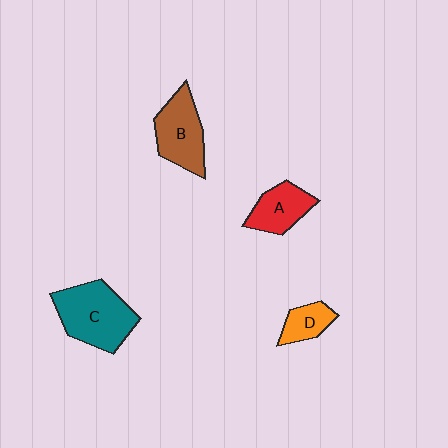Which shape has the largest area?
Shape C (teal).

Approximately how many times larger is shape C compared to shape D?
Approximately 2.5 times.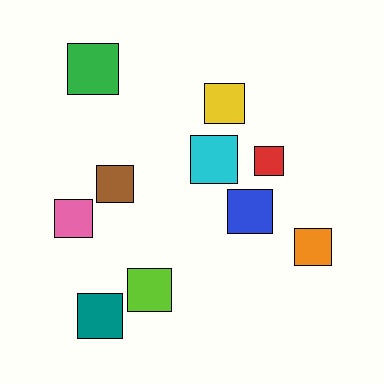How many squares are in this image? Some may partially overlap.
There are 10 squares.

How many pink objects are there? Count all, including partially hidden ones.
There is 1 pink object.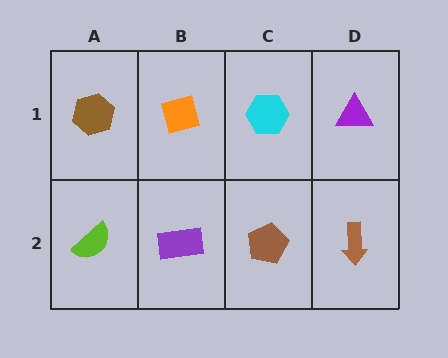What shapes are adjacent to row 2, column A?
A brown hexagon (row 1, column A), a purple rectangle (row 2, column B).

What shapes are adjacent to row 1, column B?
A purple rectangle (row 2, column B), a brown hexagon (row 1, column A), a cyan hexagon (row 1, column C).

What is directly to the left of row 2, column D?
A brown pentagon.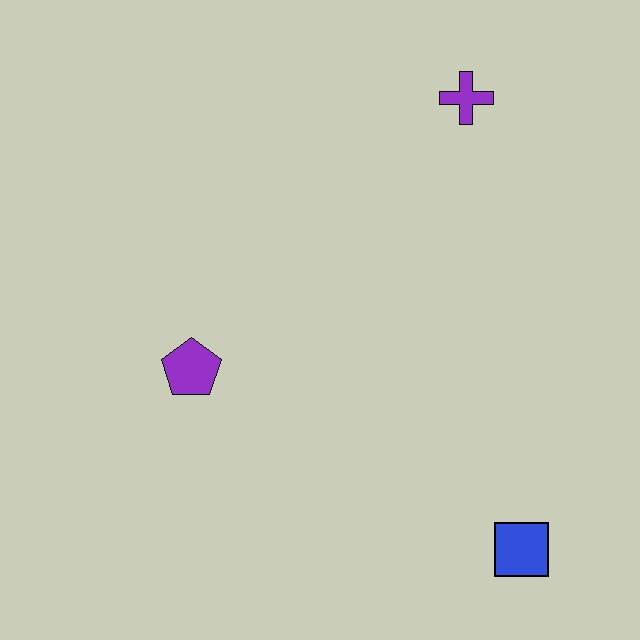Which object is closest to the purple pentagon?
The blue square is closest to the purple pentagon.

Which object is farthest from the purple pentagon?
The purple cross is farthest from the purple pentagon.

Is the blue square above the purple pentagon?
No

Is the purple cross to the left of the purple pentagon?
No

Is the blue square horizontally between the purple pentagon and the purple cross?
No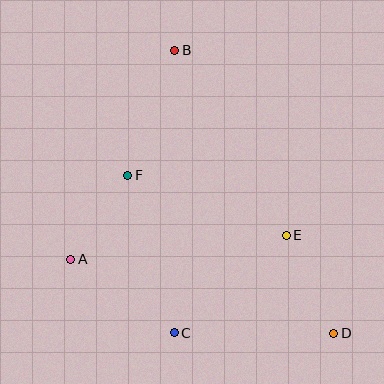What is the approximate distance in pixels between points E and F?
The distance between E and F is approximately 169 pixels.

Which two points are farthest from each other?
Points B and D are farthest from each other.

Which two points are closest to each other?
Points A and F are closest to each other.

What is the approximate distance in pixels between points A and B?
The distance between A and B is approximately 233 pixels.